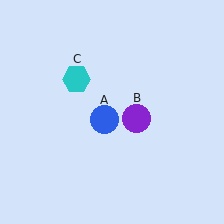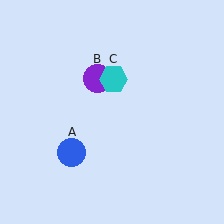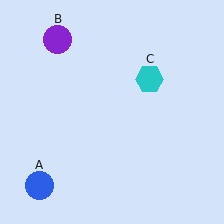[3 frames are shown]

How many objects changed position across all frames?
3 objects changed position: blue circle (object A), purple circle (object B), cyan hexagon (object C).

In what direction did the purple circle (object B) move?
The purple circle (object B) moved up and to the left.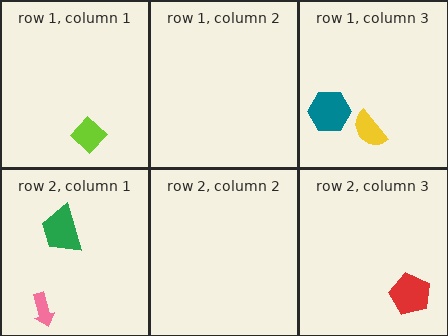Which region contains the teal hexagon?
The row 1, column 3 region.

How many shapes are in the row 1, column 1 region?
1.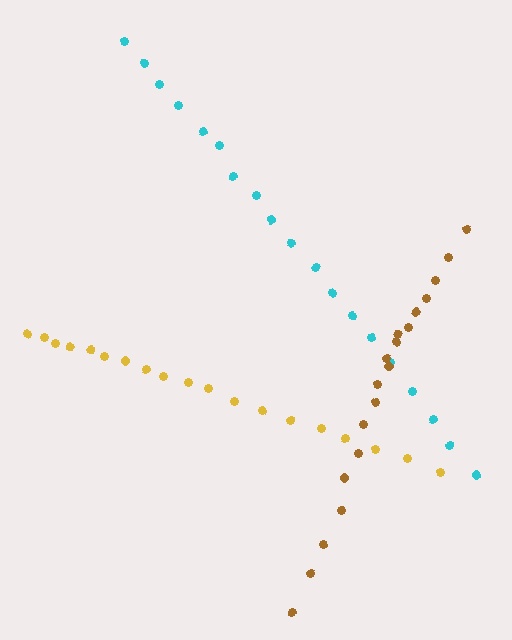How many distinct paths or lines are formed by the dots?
There are 3 distinct paths.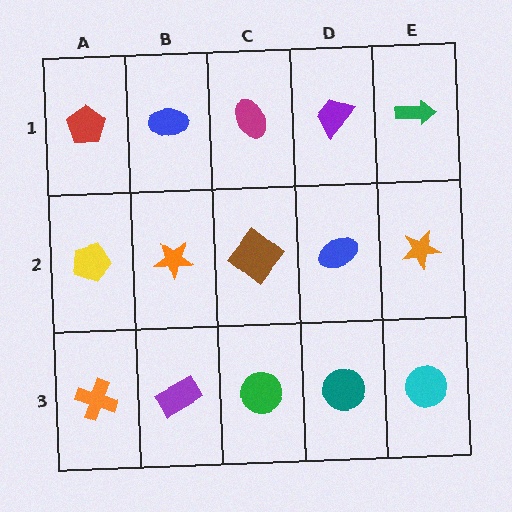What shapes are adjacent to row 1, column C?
A brown diamond (row 2, column C), a blue ellipse (row 1, column B), a purple trapezoid (row 1, column D).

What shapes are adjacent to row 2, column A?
A red pentagon (row 1, column A), an orange cross (row 3, column A), an orange star (row 2, column B).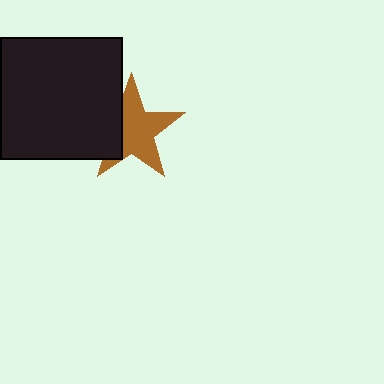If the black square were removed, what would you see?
You would see the complete brown star.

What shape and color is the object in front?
The object in front is a black square.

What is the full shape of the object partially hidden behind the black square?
The partially hidden object is a brown star.